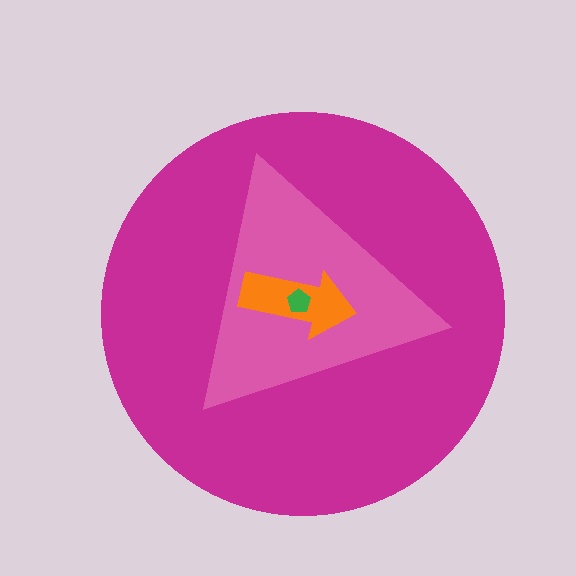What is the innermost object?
The green pentagon.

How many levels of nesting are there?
4.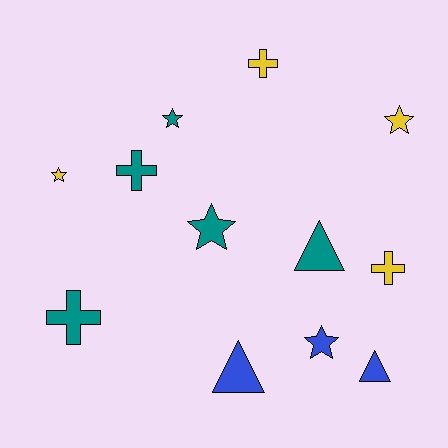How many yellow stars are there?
There are 2 yellow stars.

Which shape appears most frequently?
Star, with 5 objects.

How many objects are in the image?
There are 12 objects.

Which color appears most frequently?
Teal, with 5 objects.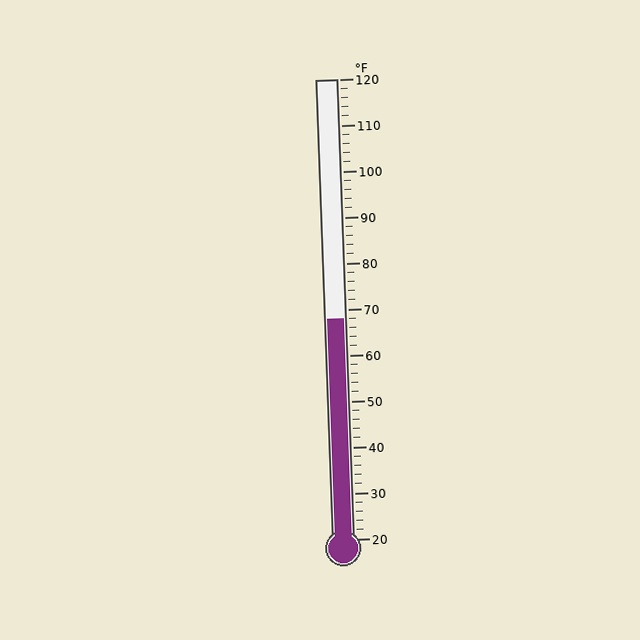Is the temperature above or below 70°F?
The temperature is below 70°F.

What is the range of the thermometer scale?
The thermometer scale ranges from 20°F to 120°F.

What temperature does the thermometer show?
The thermometer shows approximately 68°F.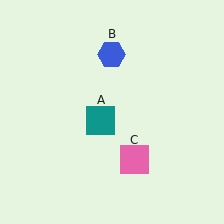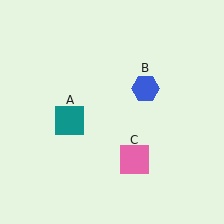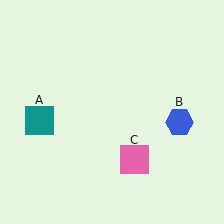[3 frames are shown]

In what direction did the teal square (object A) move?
The teal square (object A) moved left.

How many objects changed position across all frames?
2 objects changed position: teal square (object A), blue hexagon (object B).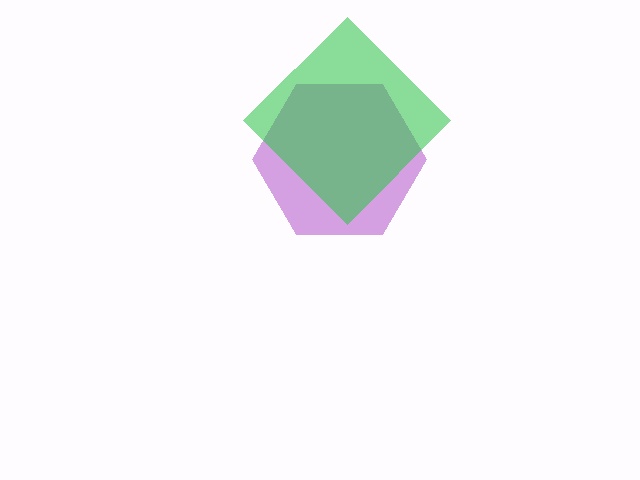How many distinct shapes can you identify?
There are 2 distinct shapes: a purple hexagon, a green diamond.